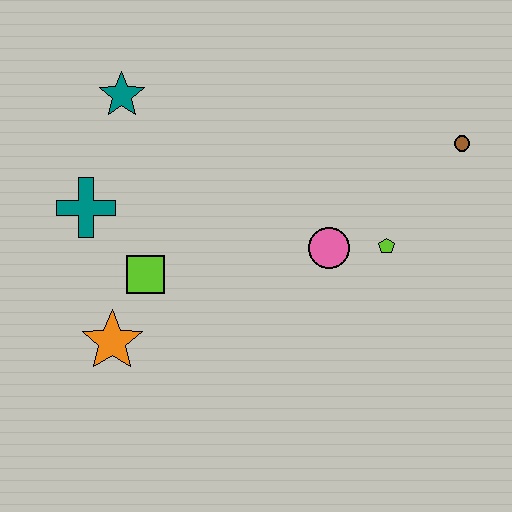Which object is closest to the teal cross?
The lime square is closest to the teal cross.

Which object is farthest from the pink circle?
The teal star is farthest from the pink circle.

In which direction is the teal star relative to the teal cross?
The teal star is above the teal cross.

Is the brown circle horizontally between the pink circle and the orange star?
No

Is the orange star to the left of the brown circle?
Yes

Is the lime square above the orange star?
Yes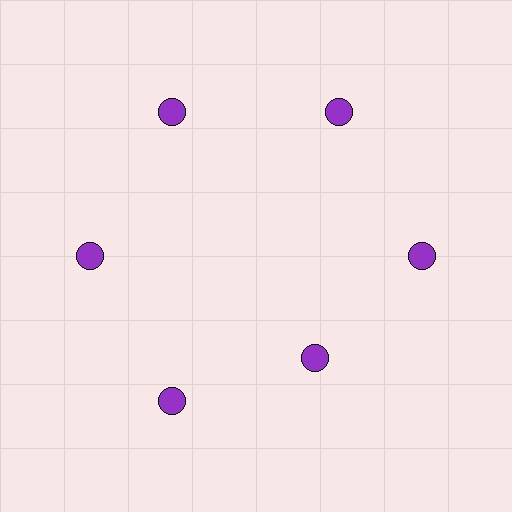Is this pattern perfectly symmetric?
No. The 6 purple circles are arranged in a ring, but one element near the 5 o'clock position is pulled inward toward the center, breaking the 6-fold rotational symmetry.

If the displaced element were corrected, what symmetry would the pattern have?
It would have 6-fold rotational symmetry — the pattern would map onto itself every 60 degrees.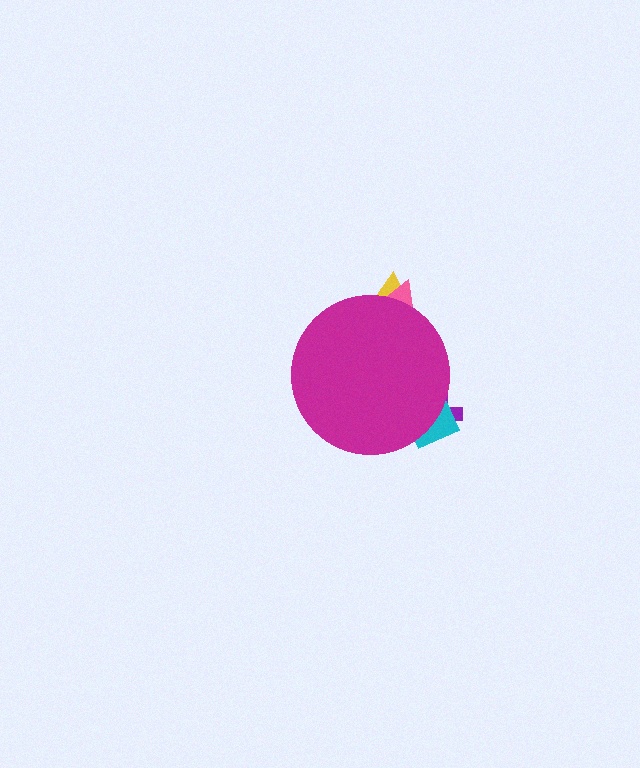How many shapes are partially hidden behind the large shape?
4 shapes are partially hidden.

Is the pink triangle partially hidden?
Yes, the pink triangle is partially hidden behind the magenta circle.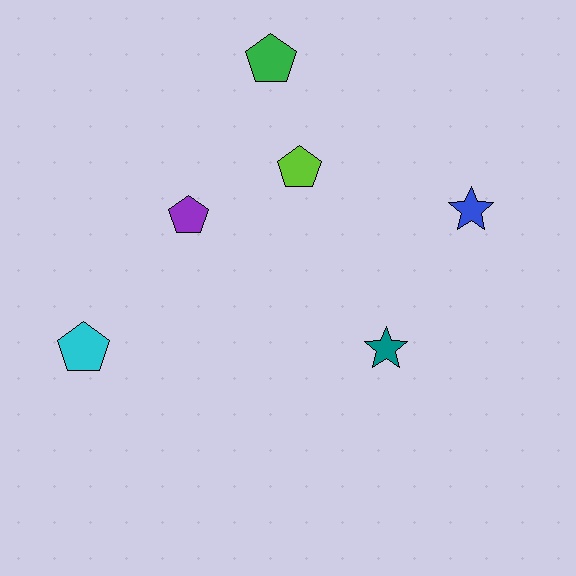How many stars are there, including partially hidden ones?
There are 2 stars.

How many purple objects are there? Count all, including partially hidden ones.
There is 1 purple object.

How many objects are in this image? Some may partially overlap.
There are 6 objects.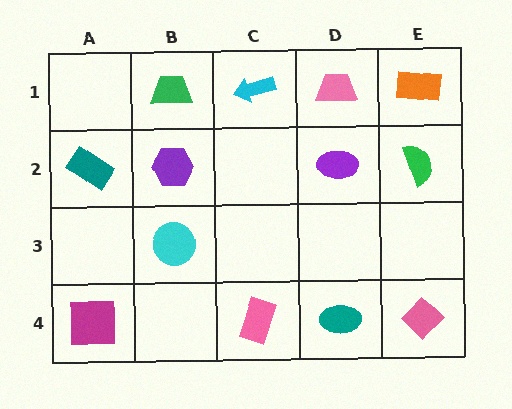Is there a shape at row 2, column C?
No, that cell is empty.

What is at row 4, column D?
A teal ellipse.